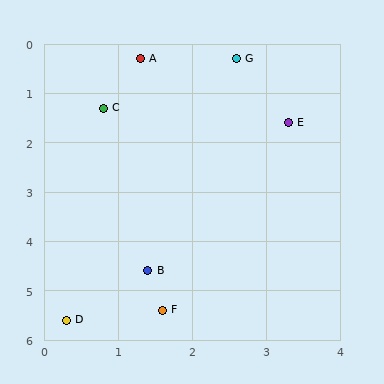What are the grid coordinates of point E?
Point E is at approximately (3.3, 1.6).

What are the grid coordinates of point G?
Point G is at approximately (2.6, 0.3).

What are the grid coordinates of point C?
Point C is at approximately (0.8, 1.3).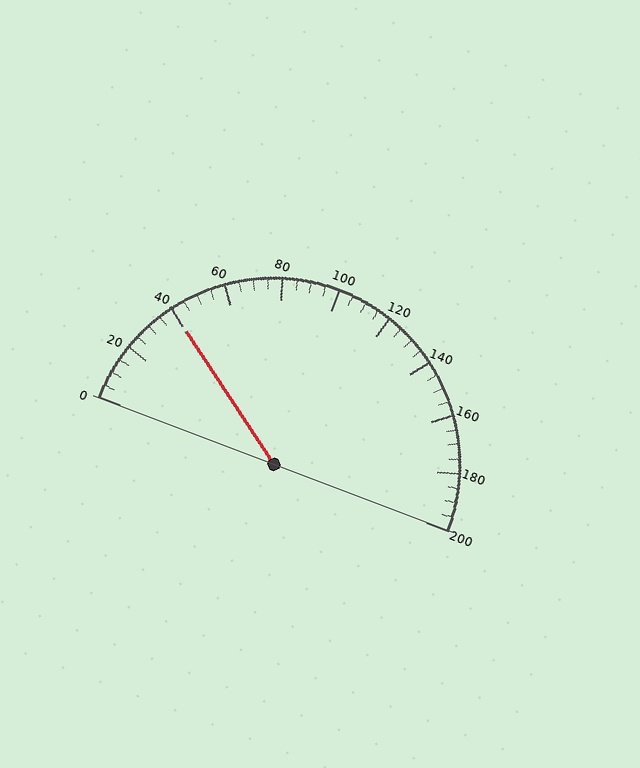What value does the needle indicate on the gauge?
The needle indicates approximately 40.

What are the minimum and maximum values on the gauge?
The gauge ranges from 0 to 200.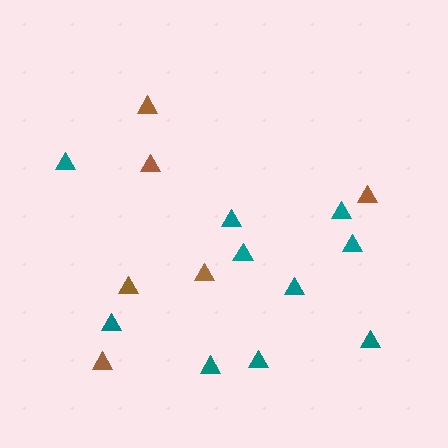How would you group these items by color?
There are 2 groups: one group of teal triangles (10) and one group of brown triangles (6).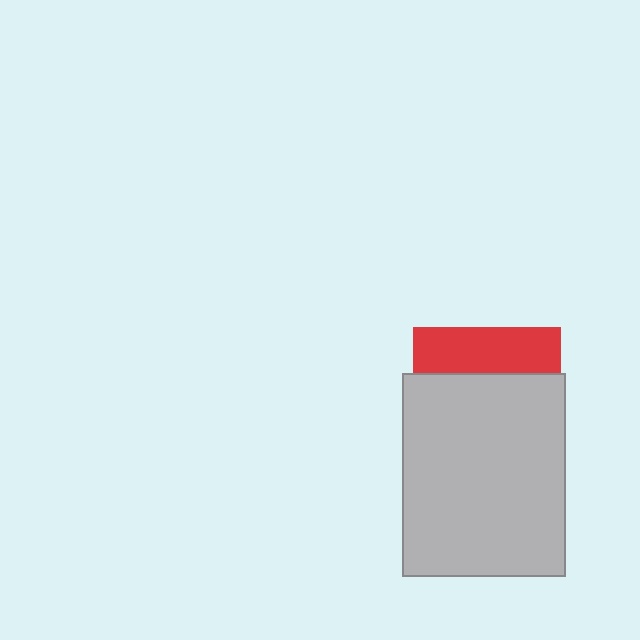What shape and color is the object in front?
The object in front is a light gray rectangle.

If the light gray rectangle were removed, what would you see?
You would see the complete red square.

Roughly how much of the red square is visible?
A small part of it is visible (roughly 31%).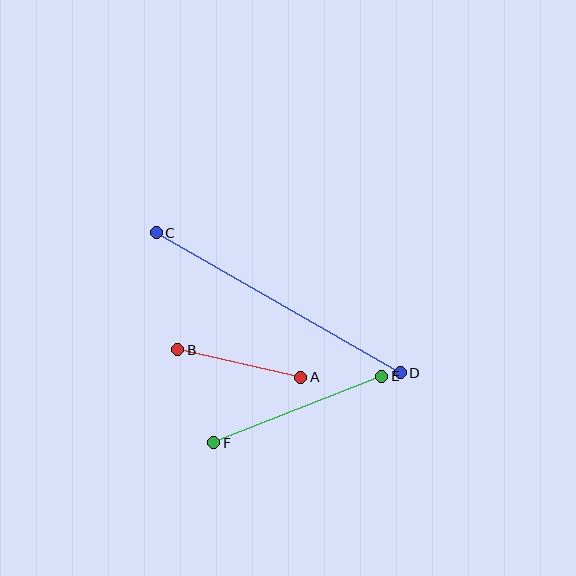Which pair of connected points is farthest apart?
Points C and D are farthest apart.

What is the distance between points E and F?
The distance is approximately 180 pixels.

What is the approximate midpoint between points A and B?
The midpoint is at approximately (239, 364) pixels.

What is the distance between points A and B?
The distance is approximately 126 pixels.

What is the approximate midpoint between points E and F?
The midpoint is at approximately (298, 410) pixels.